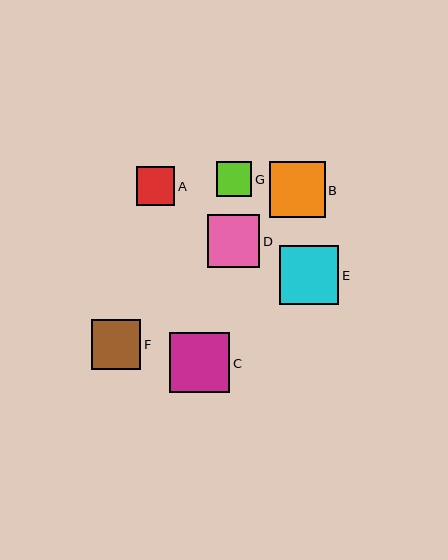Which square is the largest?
Square C is the largest with a size of approximately 60 pixels.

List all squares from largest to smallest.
From largest to smallest: C, E, B, D, F, A, G.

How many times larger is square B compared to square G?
Square B is approximately 1.6 times the size of square G.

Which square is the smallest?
Square G is the smallest with a size of approximately 35 pixels.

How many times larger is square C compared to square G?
Square C is approximately 1.7 times the size of square G.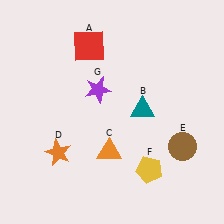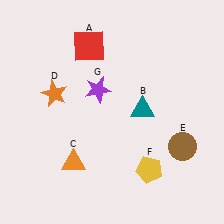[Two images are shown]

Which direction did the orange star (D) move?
The orange star (D) moved up.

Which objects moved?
The objects that moved are: the orange triangle (C), the orange star (D).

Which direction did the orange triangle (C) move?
The orange triangle (C) moved left.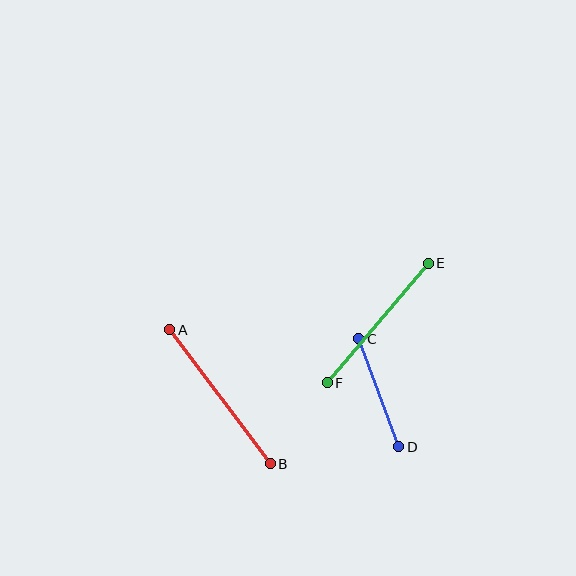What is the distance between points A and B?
The distance is approximately 168 pixels.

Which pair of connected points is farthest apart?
Points A and B are farthest apart.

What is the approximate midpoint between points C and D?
The midpoint is at approximately (379, 393) pixels.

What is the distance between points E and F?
The distance is approximately 157 pixels.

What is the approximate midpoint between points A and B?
The midpoint is at approximately (220, 397) pixels.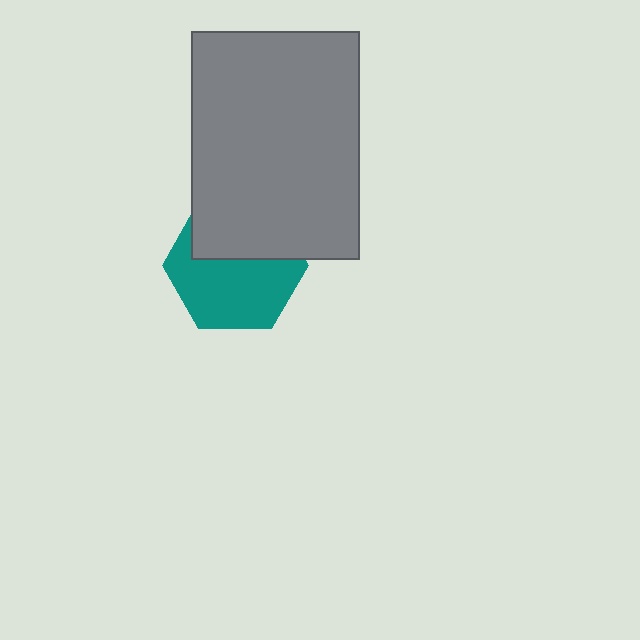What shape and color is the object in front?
The object in front is a gray rectangle.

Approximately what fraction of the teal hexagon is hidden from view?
Roughly 40% of the teal hexagon is hidden behind the gray rectangle.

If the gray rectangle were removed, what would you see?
You would see the complete teal hexagon.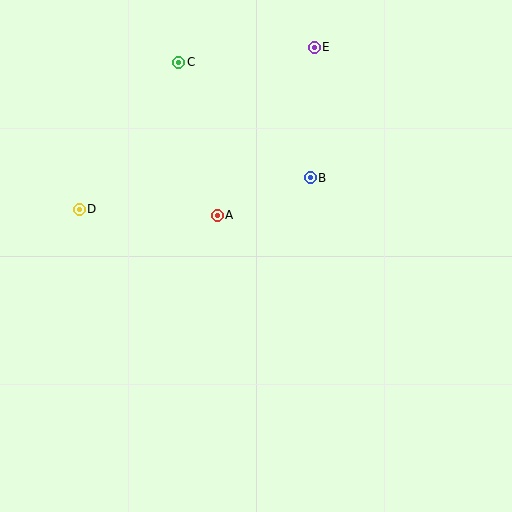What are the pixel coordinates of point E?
Point E is at (314, 47).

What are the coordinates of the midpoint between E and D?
The midpoint between E and D is at (197, 128).